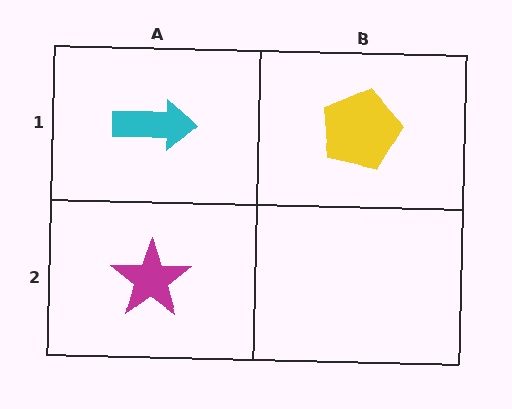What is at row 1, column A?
A cyan arrow.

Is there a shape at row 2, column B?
No, that cell is empty.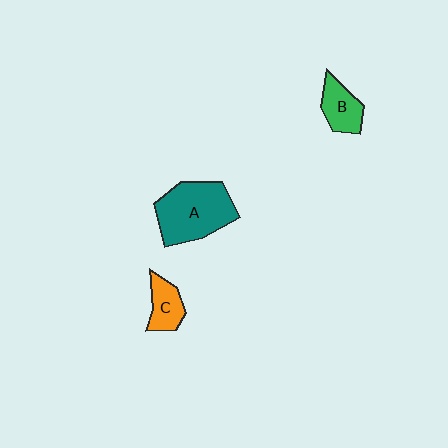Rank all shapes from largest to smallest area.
From largest to smallest: A (teal), B (green), C (orange).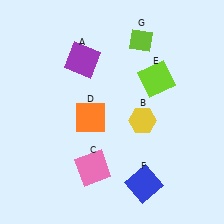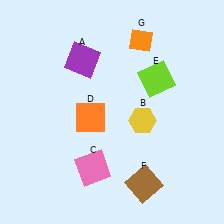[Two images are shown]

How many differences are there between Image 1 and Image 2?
There are 2 differences between the two images.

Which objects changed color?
F changed from blue to brown. G changed from lime to orange.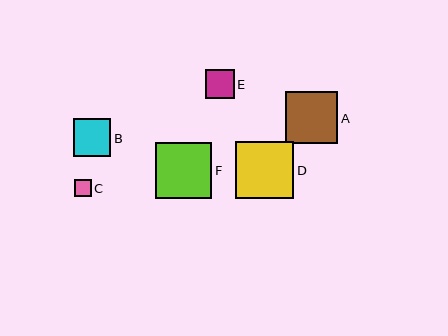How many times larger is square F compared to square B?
Square F is approximately 1.5 times the size of square B.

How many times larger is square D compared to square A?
Square D is approximately 1.1 times the size of square A.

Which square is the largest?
Square D is the largest with a size of approximately 58 pixels.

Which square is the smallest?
Square C is the smallest with a size of approximately 17 pixels.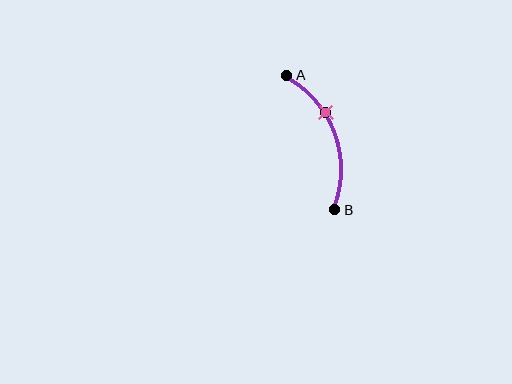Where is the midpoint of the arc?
The arc midpoint is the point on the curve farthest from the straight line joining A and B. It sits to the right of that line.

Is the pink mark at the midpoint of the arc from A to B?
No. The pink mark lies on the arc but is closer to endpoint A. The arc midpoint would be at the point on the curve equidistant along the arc from both A and B.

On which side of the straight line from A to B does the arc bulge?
The arc bulges to the right of the straight line connecting A and B.